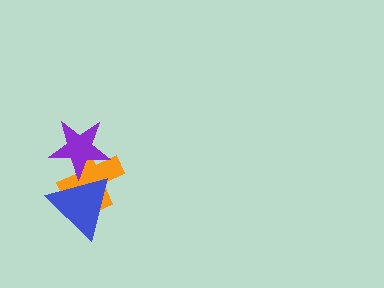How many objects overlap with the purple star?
2 objects overlap with the purple star.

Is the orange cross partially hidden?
Yes, it is partially covered by another shape.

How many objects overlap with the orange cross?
2 objects overlap with the orange cross.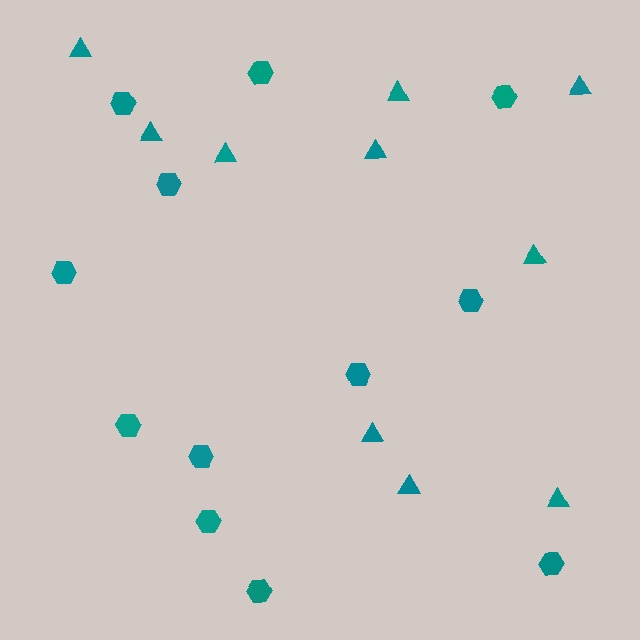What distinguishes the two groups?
There are 2 groups: one group of hexagons (12) and one group of triangles (10).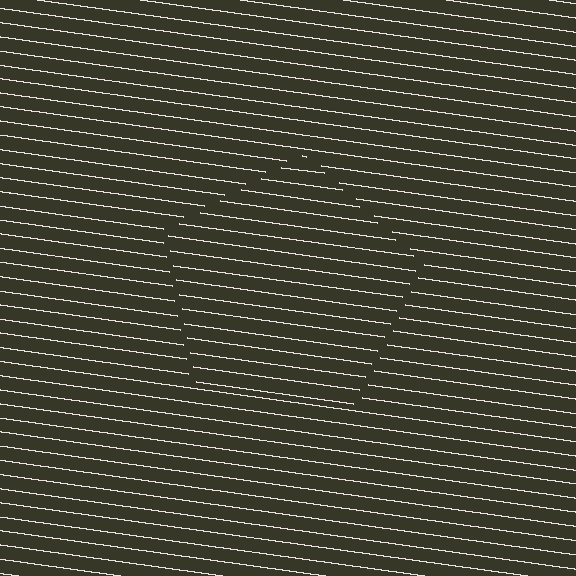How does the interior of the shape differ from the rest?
The interior of the shape contains the same grating, shifted by half a period — the contour is defined by the phase discontinuity where line-ends from the inner and outer gratings abut.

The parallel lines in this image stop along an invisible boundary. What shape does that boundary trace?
An illusory pentagon. The interior of the shape contains the same grating, shifted by half a period — the contour is defined by the phase discontinuity where line-ends from the inner and outer gratings abut.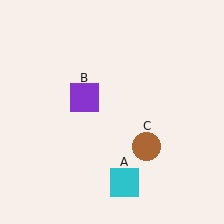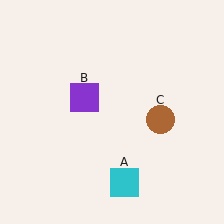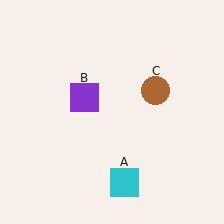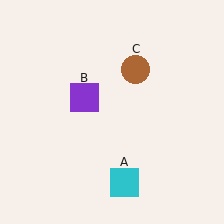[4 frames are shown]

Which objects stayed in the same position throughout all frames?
Cyan square (object A) and purple square (object B) remained stationary.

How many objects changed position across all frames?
1 object changed position: brown circle (object C).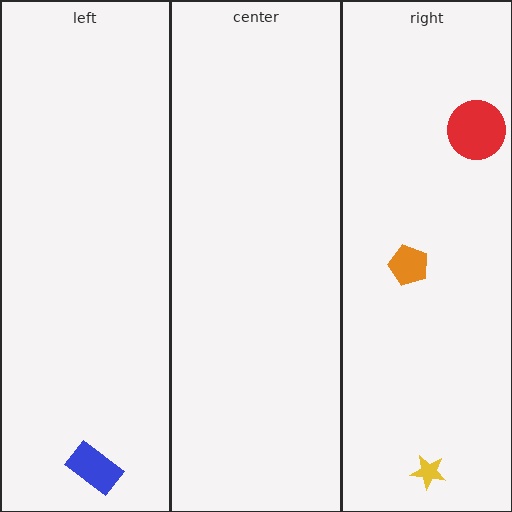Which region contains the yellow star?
The right region.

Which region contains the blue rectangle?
The left region.